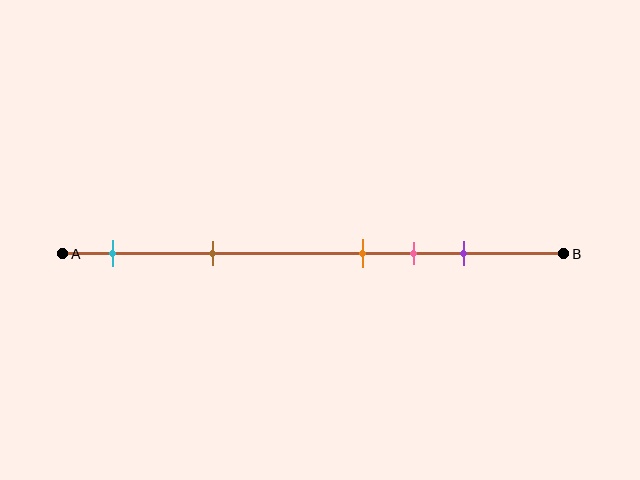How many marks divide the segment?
There are 5 marks dividing the segment.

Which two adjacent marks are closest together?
The orange and pink marks are the closest adjacent pair.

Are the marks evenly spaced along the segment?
No, the marks are not evenly spaced.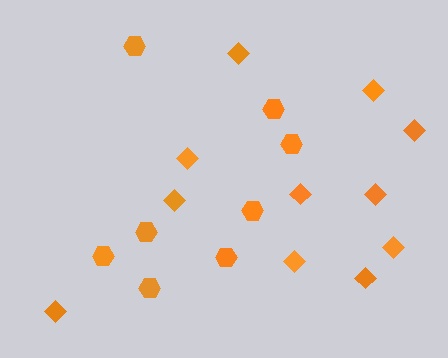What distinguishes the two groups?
There are 2 groups: one group of diamonds (11) and one group of hexagons (8).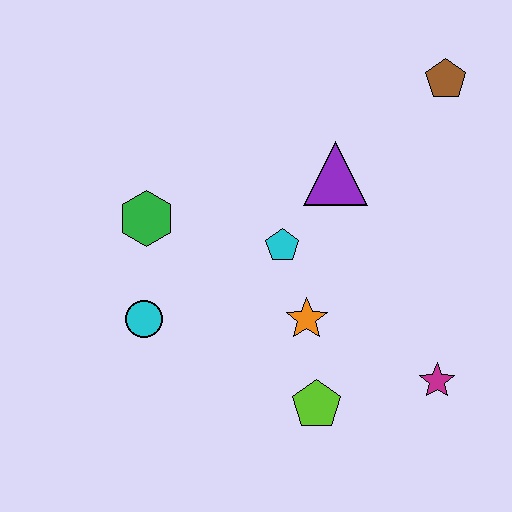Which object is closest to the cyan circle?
The green hexagon is closest to the cyan circle.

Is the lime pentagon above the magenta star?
No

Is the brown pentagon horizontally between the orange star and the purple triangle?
No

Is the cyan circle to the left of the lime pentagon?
Yes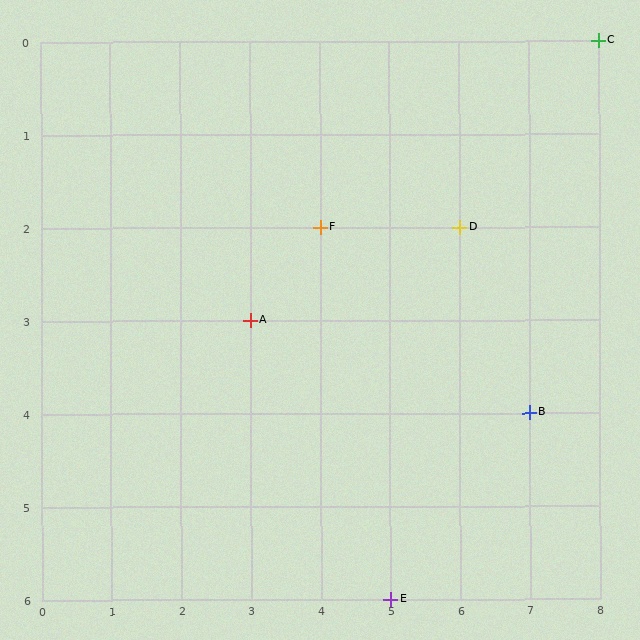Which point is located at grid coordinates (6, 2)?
Point D is at (6, 2).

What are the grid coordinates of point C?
Point C is at grid coordinates (8, 0).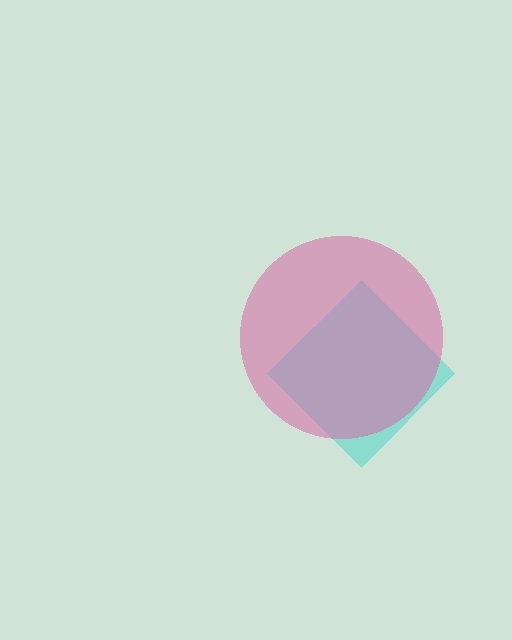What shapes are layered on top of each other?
The layered shapes are: a cyan diamond, a pink circle.